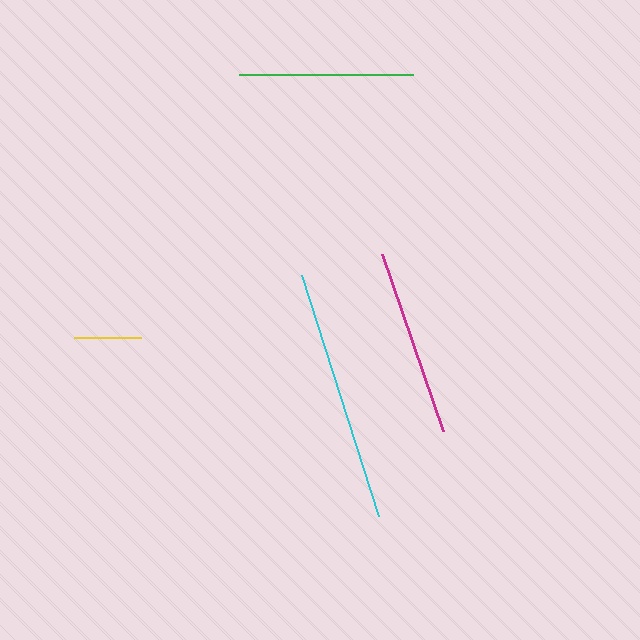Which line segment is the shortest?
The yellow line is the shortest at approximately 67 pixels.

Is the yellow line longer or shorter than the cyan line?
The cyan line is longer than the yellow line.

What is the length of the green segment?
The green segment is approximately 174 pixels long.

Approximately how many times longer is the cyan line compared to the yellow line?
The cyan line is approximately 3.8 times the length of the yellow line.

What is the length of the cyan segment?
The cyan segment is approximately 253 pixels long.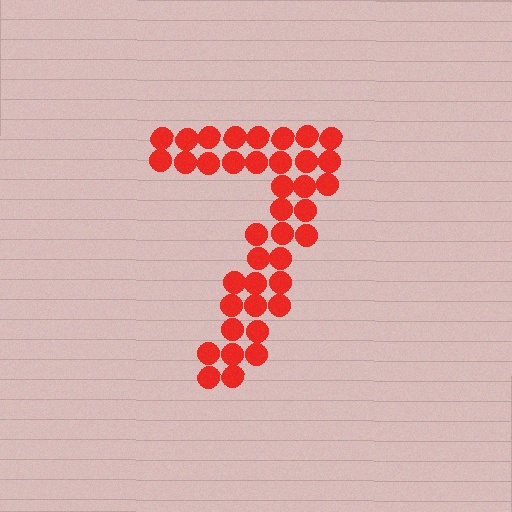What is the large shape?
The large shape is the digit 7.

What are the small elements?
The small elements are circles.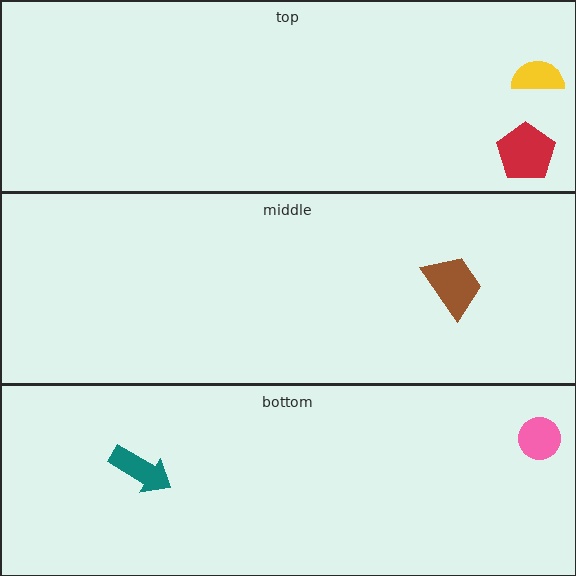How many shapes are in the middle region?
1.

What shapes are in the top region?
The yellow semicircle, the red pentagon.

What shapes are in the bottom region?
The pink circle, the teal arrow.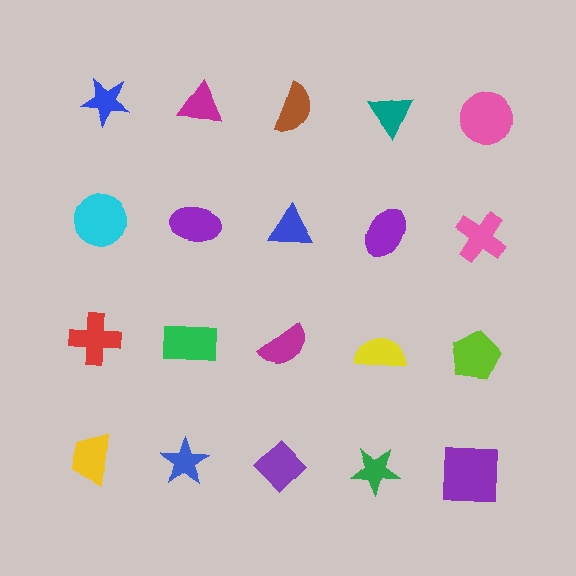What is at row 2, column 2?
A purple ellipse.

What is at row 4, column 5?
A purple square.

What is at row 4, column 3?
A purple diamond.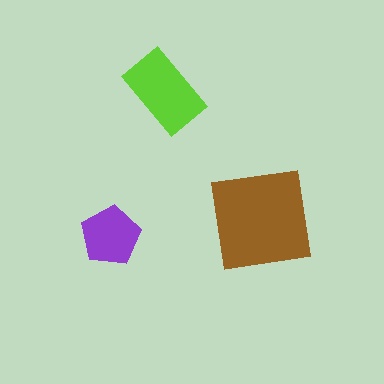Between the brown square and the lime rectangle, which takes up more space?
The brown square.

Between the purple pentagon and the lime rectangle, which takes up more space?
The lime rectangle.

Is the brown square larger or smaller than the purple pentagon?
Larger.